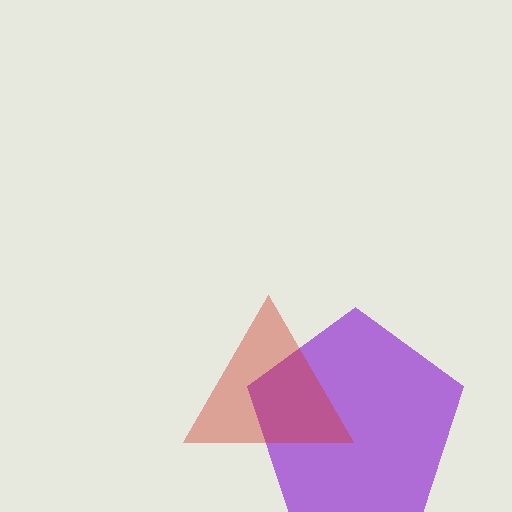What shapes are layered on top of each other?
The layered shapes are: a purple pentagon, a red triangle.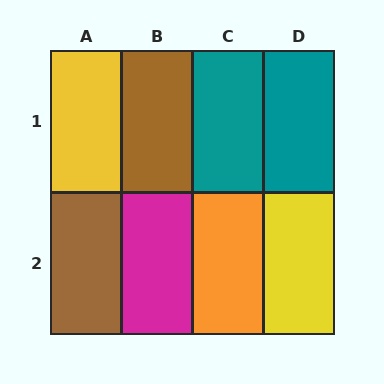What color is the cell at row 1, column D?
Teal.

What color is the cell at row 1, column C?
Teal.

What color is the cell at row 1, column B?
Brown.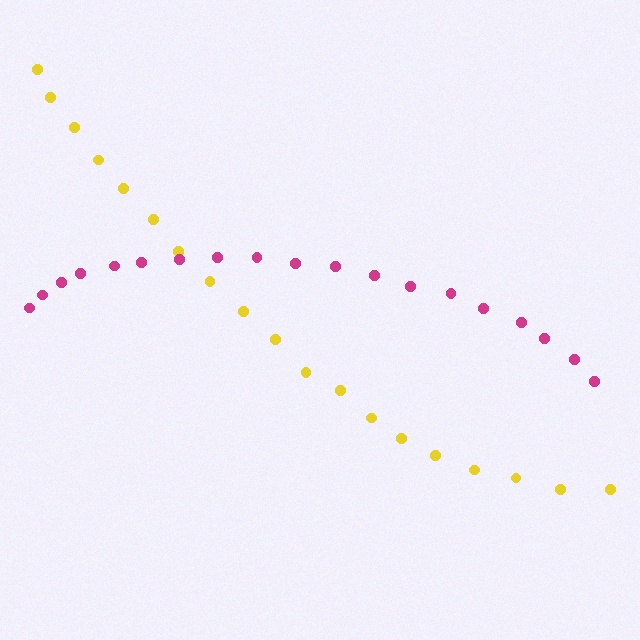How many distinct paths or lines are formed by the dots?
There are 2 distinct paths.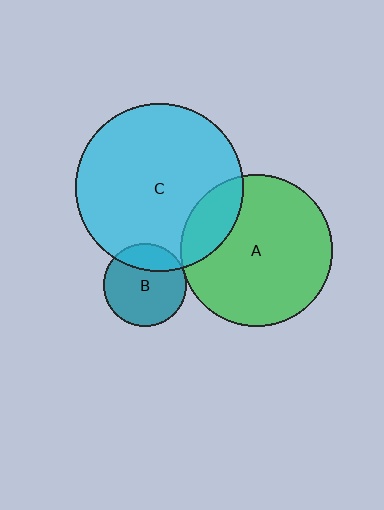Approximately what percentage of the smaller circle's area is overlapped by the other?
Approximately 20%.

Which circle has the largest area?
Circle C (cyan).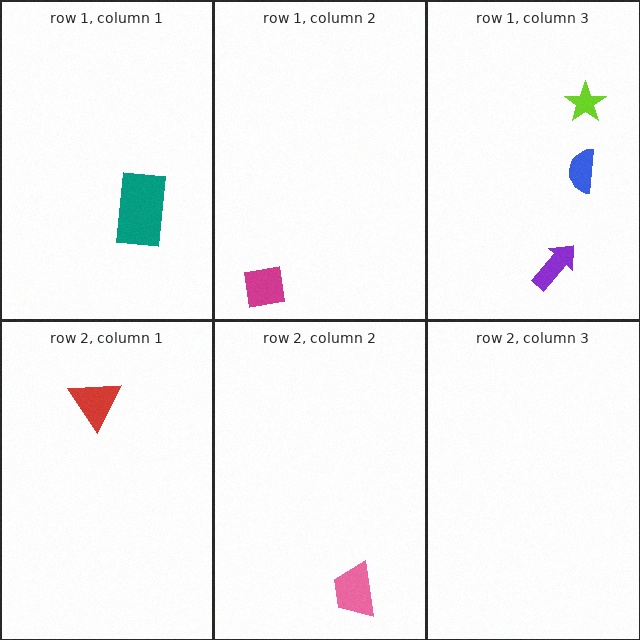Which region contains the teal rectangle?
The row 1, column 1 region.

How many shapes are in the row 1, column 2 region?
1.